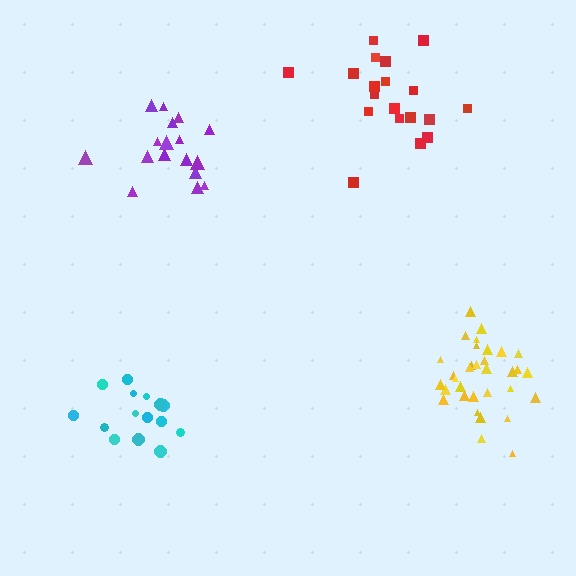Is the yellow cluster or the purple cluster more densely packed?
Yellow.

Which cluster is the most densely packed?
Yellow.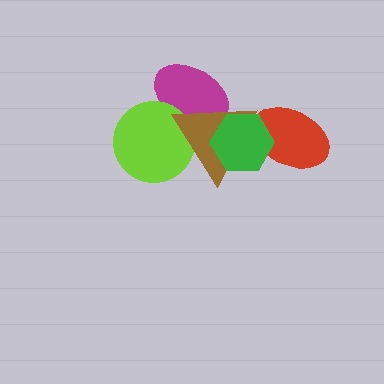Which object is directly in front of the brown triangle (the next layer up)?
The red ellipse is directly in front of the brown triangle.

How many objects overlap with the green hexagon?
2 objects overlap with the green hexagon.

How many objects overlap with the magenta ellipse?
2 objects overlap with the magenta ellipse.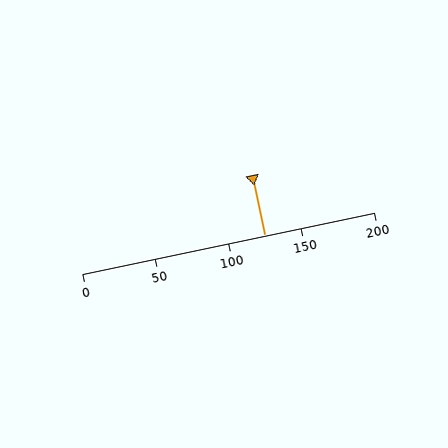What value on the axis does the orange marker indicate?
The marker indicates approximately 125.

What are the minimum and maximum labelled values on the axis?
The axis runs from 0 to 200.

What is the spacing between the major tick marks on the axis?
The major ticks are spaced 50 apart.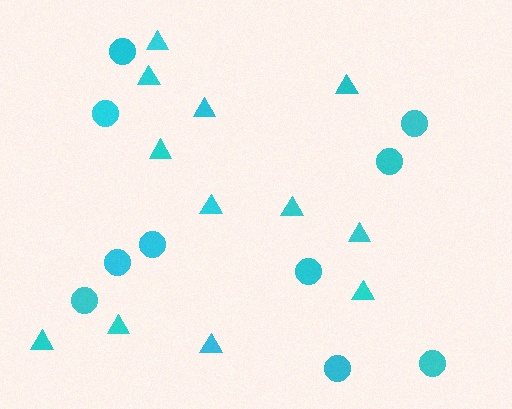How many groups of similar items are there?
There are 2 groups: one group of triangles (12) and one group of circles (10).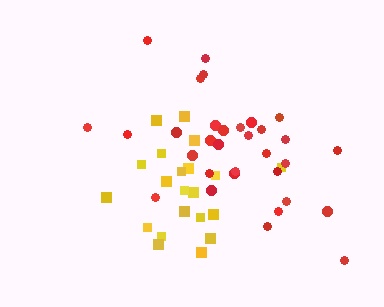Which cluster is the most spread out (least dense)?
Red.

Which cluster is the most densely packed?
Yellow.